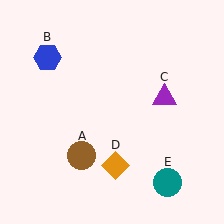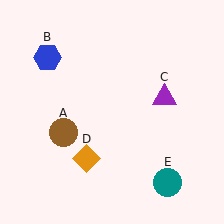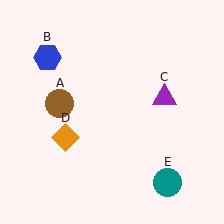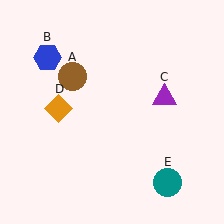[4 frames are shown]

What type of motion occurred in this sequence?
The brown circle (object A), orange diamond (object D) rotated clockwise around the center of the scene.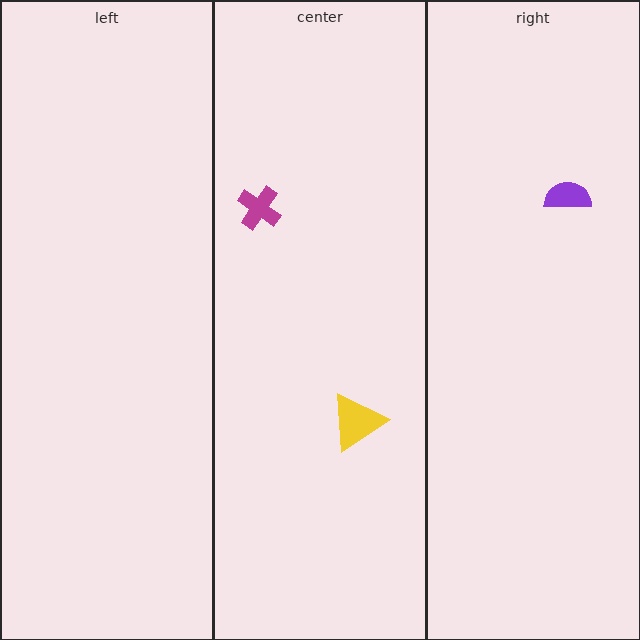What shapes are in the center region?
The magenta cross, the yellow triangle.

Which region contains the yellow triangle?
The center region.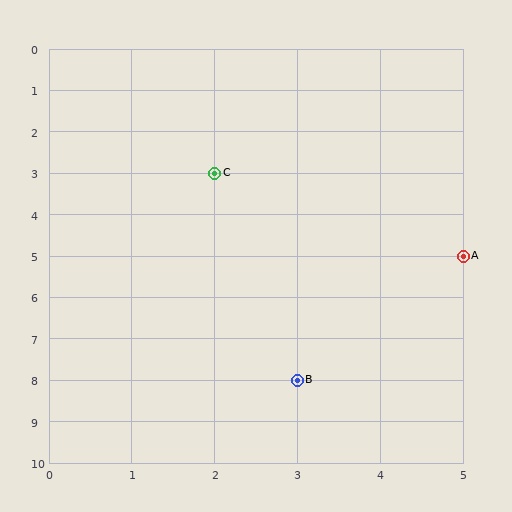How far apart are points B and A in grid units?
Points B and A are 2 columns and 3 rows apart (about 3.6 grid units diagonally).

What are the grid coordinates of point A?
Point A is at grid coordinates (5, 5).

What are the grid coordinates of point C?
Point C is at grid coordinates (2, 3).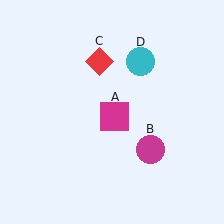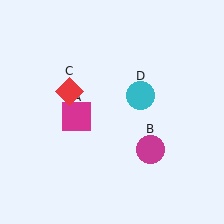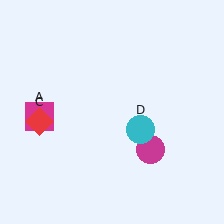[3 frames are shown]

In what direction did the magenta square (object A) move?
The magenta square (object A) moved left.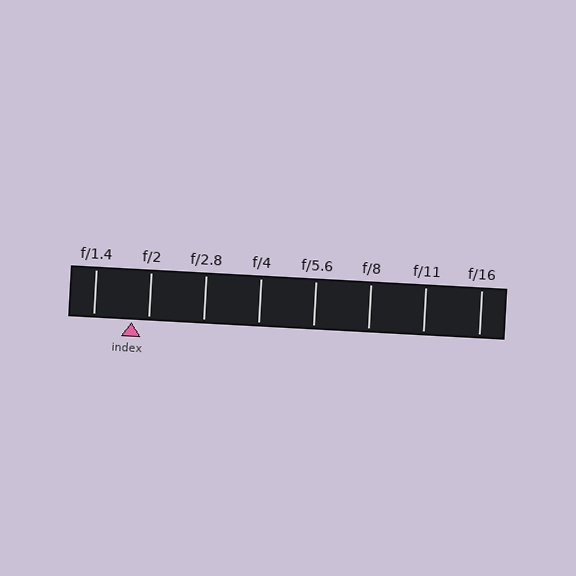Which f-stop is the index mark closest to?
The index mark is closest to f/2.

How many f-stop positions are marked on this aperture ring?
There are 8 f-stop positions marked.